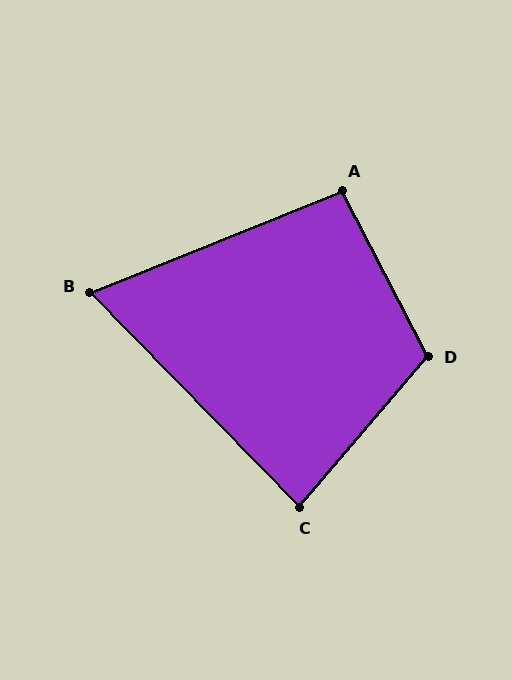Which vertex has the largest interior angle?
D, at approximately 112 degrees.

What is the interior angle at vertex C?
Approximately 85 degrees (acute).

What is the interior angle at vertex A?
Approximately 95 degrees (obtuse).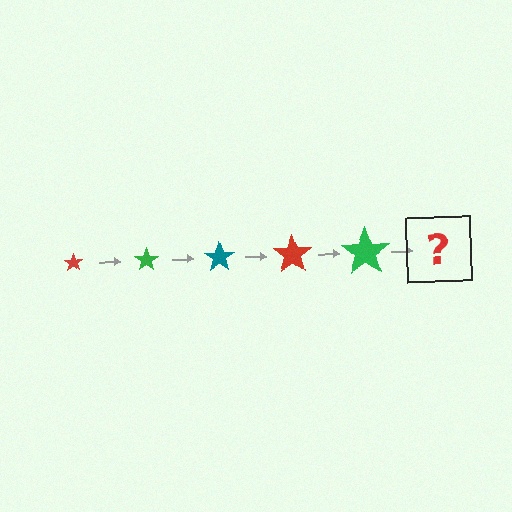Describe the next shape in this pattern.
It should be a teal star, larger than the previous one.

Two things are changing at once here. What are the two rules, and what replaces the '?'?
The two rules are that the star grows larger each step and the color cycles through red, green, and teal. The '?' should be a teal star, larger than the previous one.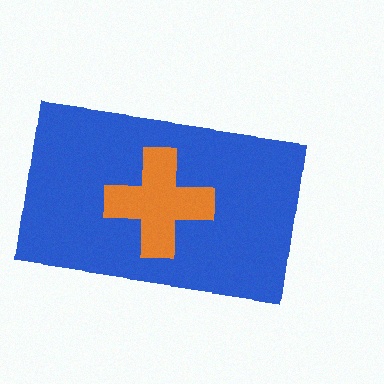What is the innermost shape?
The orange cross.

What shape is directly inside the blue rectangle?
The orange cross.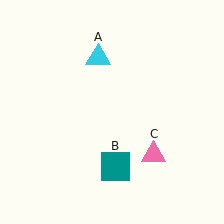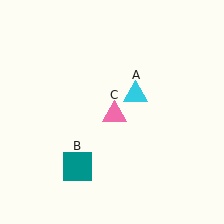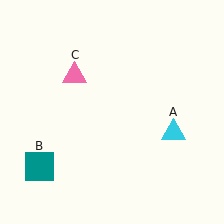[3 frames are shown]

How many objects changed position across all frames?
3 objects changed position: cyan triangle (object A), teal square (object B), pink triangle (object C).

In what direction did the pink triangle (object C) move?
The pink triangle (object C) moved up and to the left.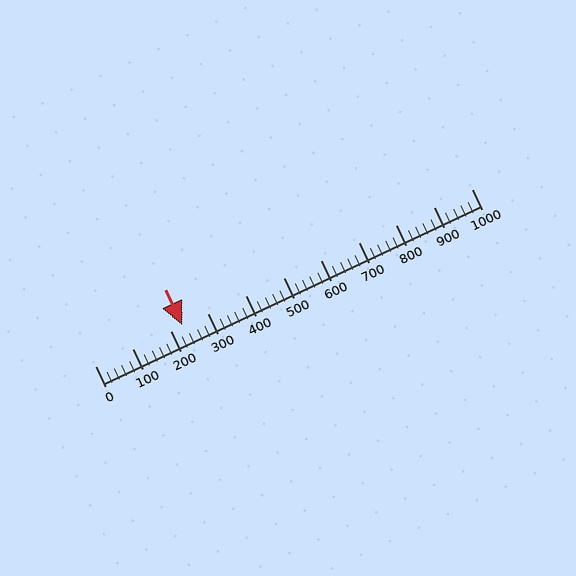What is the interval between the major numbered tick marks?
The major tick marks are spaced 100 units apart.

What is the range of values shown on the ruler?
The ruler shows values from 0 to 1000.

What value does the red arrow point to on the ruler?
The red arrow points to approximately 232.